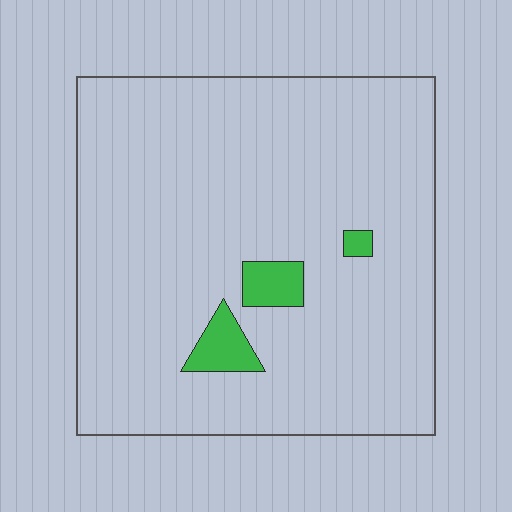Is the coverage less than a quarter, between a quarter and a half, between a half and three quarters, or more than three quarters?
Less than a quarter.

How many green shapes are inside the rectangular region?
3.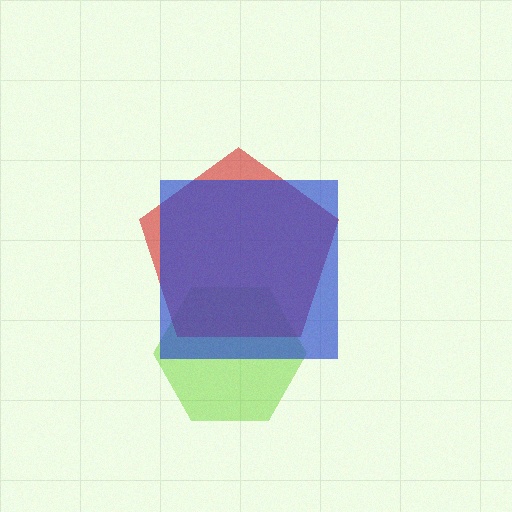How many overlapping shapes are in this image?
There are 3 overlapping shapes in the image.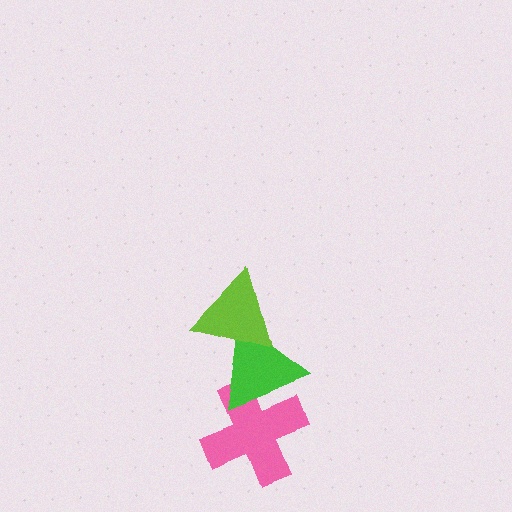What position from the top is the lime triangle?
The lime triangle is 1st from the top.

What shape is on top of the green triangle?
The lime triangle is on top of the green triangle.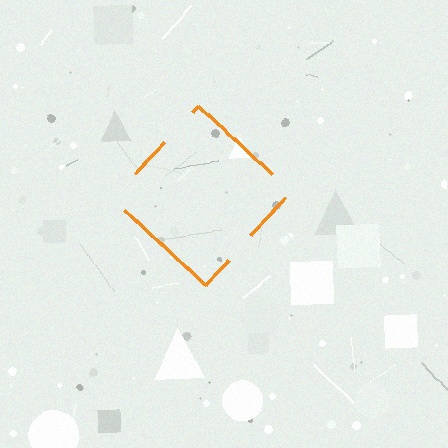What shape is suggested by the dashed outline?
The dashed outline suggests a diamond.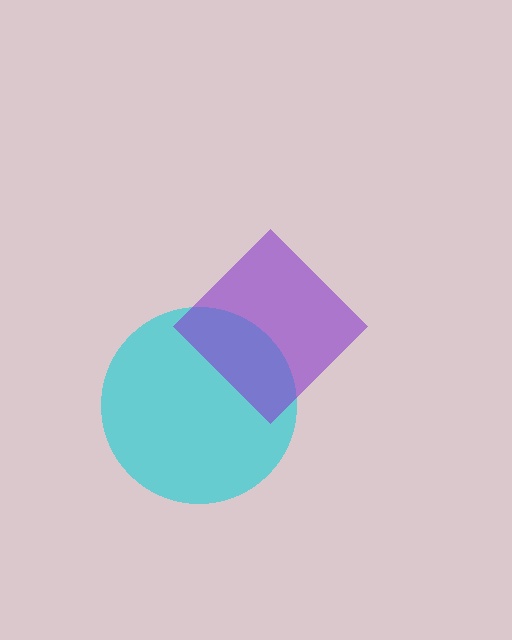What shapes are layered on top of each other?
The layered shapes are: a cyan circle, a purple diamond.